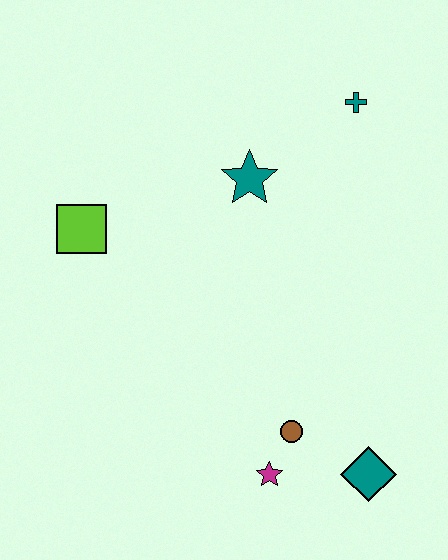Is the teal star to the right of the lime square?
Yes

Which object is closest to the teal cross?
The teal star is closest to the teal cross.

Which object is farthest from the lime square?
The teal diamond is farthest from the lime square.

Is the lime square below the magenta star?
No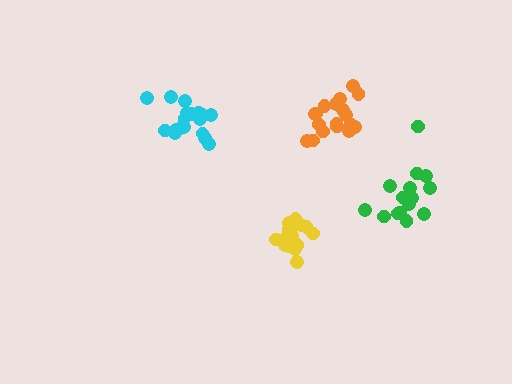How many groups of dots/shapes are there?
There are 4 groups.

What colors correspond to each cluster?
The clusters are colored: cyan, green, yellow, orange.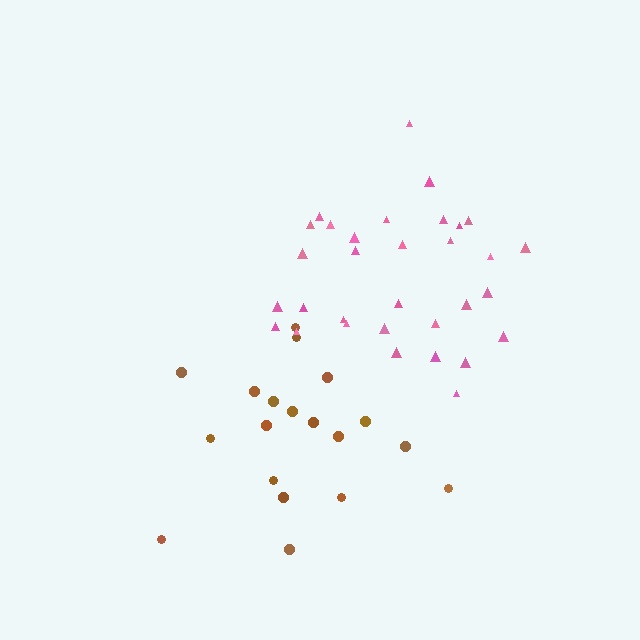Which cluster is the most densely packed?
Pink.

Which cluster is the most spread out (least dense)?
Brown.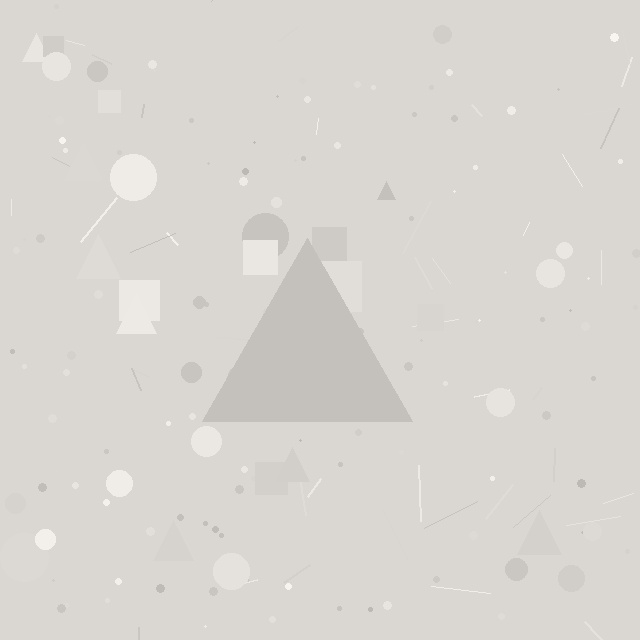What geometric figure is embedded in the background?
A triangle is embedded in the background.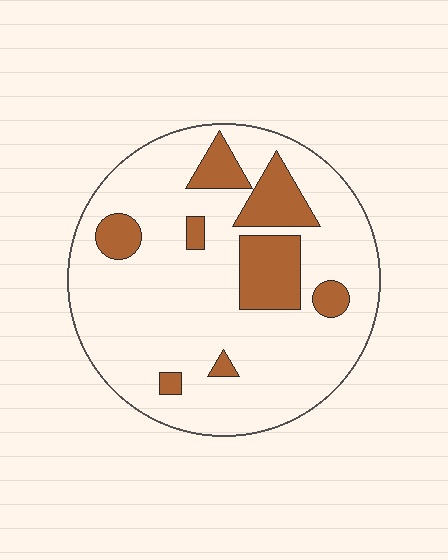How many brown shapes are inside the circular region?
8.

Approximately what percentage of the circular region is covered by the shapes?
Approximately 20%.